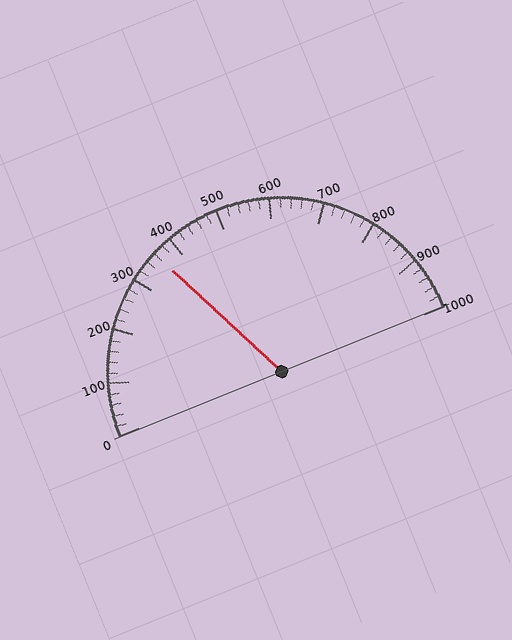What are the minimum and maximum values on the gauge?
The gauge ranges from 0 to 1000.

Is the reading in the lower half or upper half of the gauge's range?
The reading is in the lower half of the range (0 to 1000).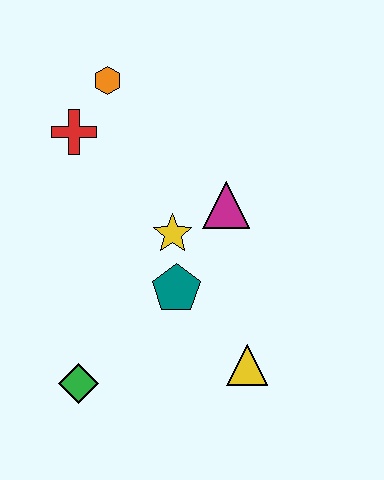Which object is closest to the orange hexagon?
The red cross is closest to the orange hexagon.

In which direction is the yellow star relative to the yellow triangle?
The yellow star is above the yellow triangle.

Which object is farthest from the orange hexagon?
The yellow triangle is farthest from the orange hexagon.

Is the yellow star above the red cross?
No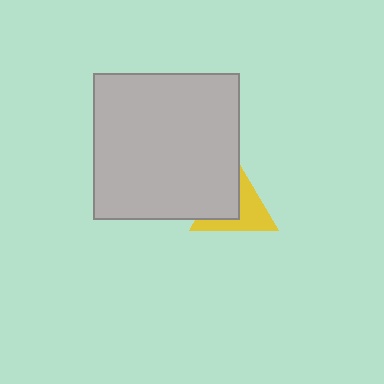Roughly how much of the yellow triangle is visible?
About half of it is visible (roughly 54%).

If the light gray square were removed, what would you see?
You would see the complete yellow triangle.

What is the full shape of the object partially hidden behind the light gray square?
The partially hidden object is a yellow triangle.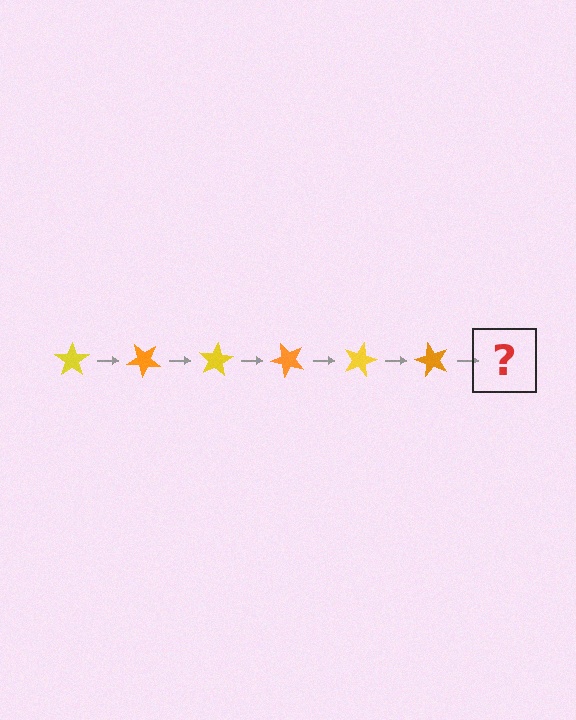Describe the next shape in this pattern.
It should be a yellow star, rotated 240 degrees from the start.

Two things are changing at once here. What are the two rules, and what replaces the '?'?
The two rules are that it rotates 40 degrees each step and the color cycles through yellow and orange. The '?' should be a yellow star, rotated 240 degrees from the start.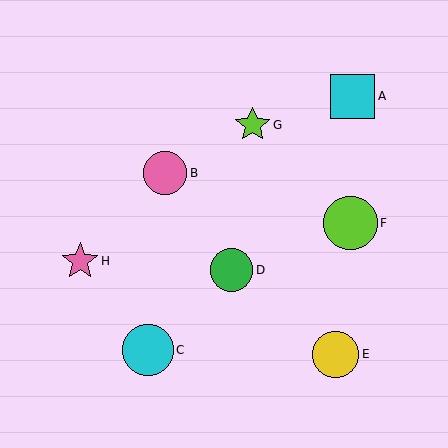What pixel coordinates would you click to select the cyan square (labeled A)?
Click at (353, 96) to select the cyan square A.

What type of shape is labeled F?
Shape F is a lime circle.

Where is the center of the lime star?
The center of the lime star is at (253, 125).